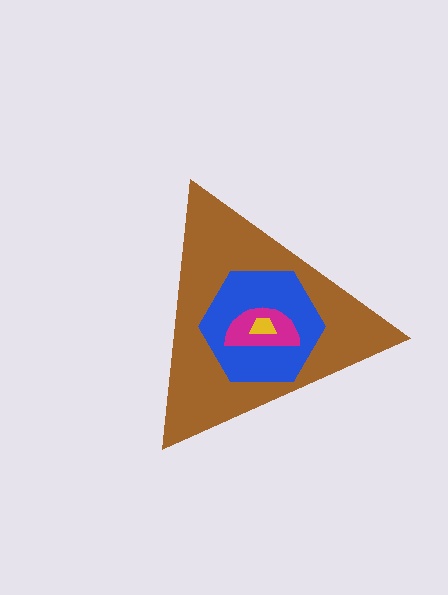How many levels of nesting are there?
4.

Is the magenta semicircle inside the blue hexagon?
Yes.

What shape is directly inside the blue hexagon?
The magenta semicircle.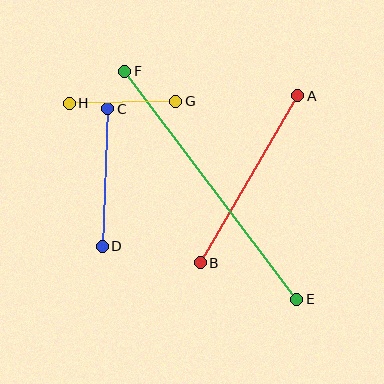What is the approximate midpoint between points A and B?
The midpoint is at approximately (249, 179) pixels.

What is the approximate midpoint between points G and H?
The midpoint is at approximately (123, 102) pixels.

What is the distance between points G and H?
The distance is approximately 106 pixels.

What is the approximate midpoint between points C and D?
The midpoint is at approximately (105, 178) pixels.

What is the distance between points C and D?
The distance is approximately 137 pixels.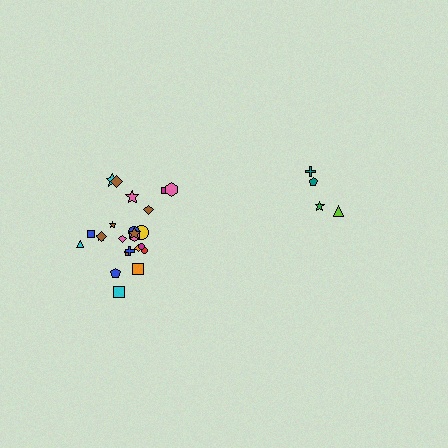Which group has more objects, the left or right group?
The left group.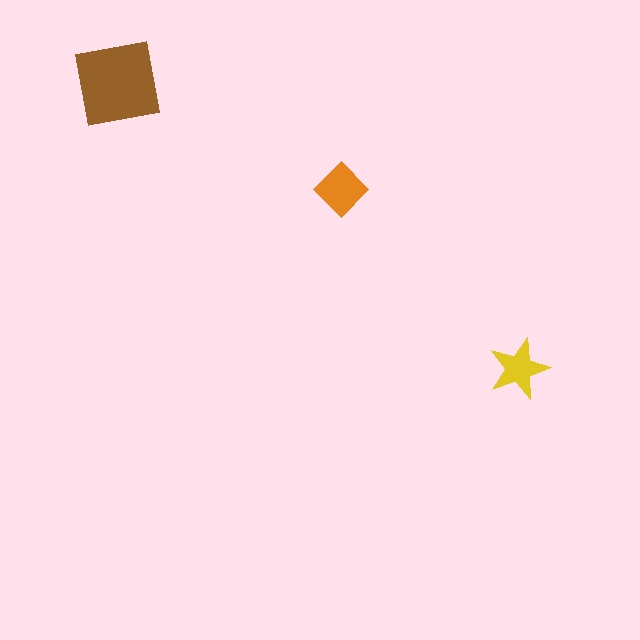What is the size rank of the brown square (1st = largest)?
1st.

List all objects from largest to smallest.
The brown square, the orange diamond, the yellow star.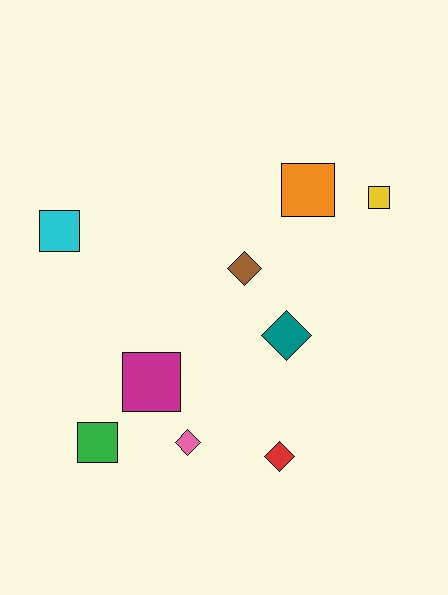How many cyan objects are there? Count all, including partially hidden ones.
There is 1 cyan object.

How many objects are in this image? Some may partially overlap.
There are 9 objects.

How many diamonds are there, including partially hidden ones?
There are 4 diamonds.